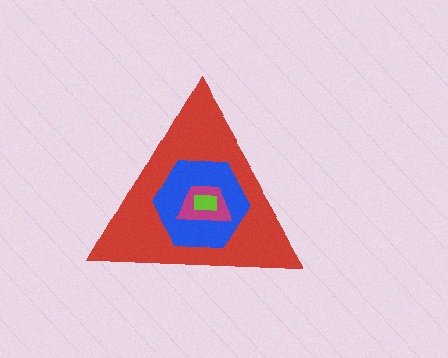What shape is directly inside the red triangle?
The blue hexagon.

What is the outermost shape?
The red triangle.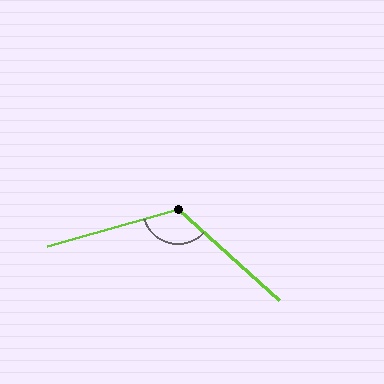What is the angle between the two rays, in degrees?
Approximately 122 degrees.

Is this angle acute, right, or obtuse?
It is obtuse.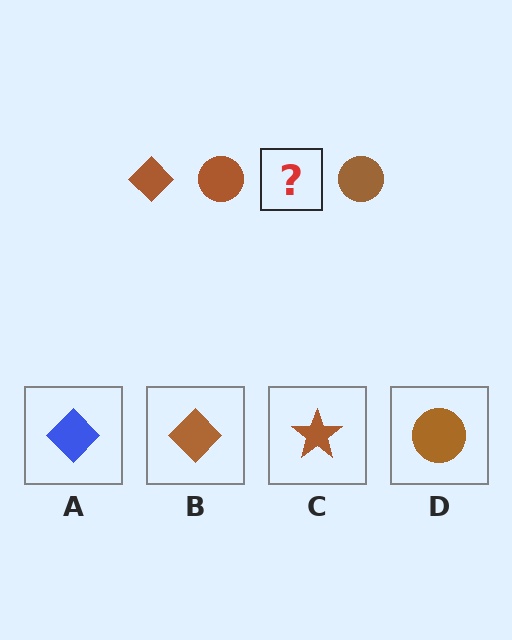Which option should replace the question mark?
Option B.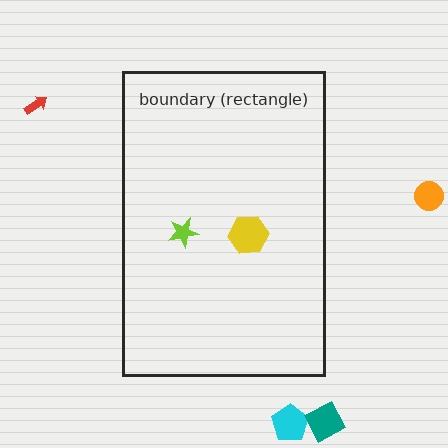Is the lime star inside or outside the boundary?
Inside.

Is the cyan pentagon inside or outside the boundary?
Outside.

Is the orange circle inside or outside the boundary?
Outside.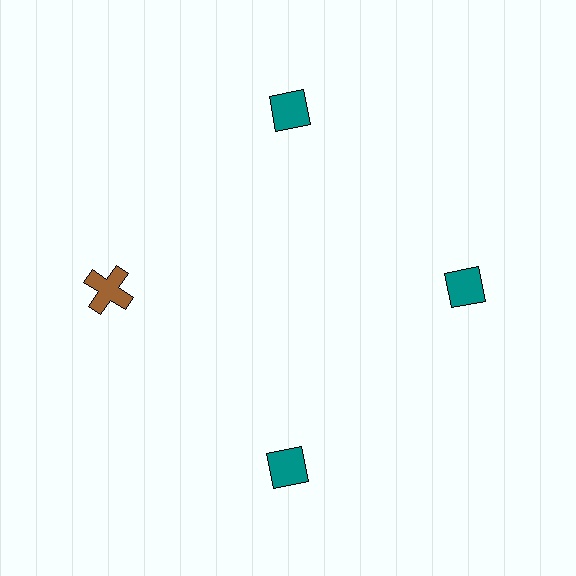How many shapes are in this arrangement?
There are 4 shapes arranged in a ring pattern.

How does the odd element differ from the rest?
It differs in both color (brown instead of teal) and shape (cross instead of diamond).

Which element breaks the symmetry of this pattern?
The brown cross at roughly the 9 o'clock position breaks the symmetry. All other shapes are teal diamonds.